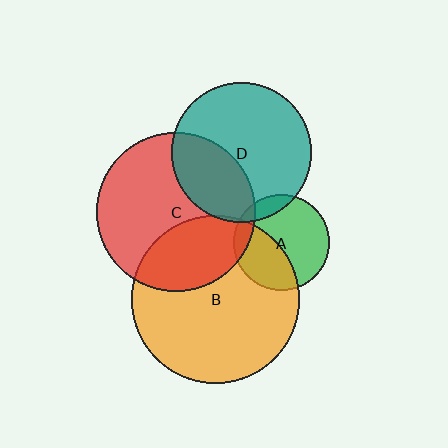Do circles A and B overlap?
Yes.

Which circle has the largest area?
Circle B (orange).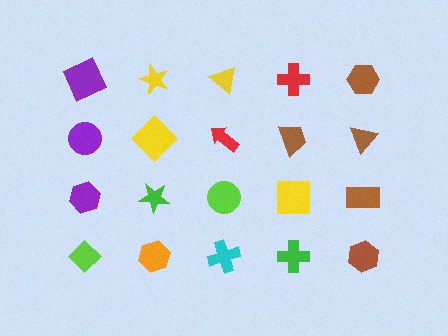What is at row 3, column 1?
A purple hexagon.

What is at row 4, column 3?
A cyan cross.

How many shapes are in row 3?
5 shapes.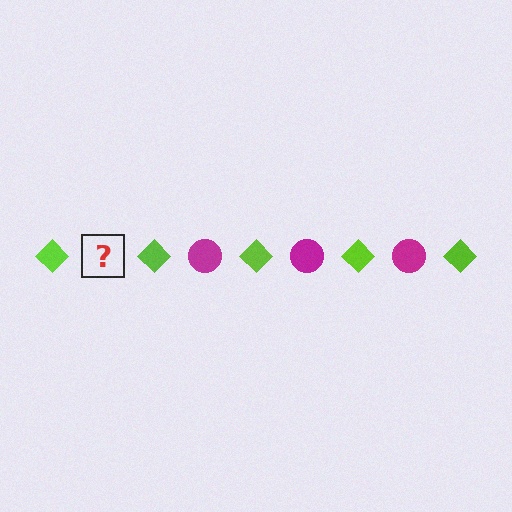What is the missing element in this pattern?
The missing element is a magenta circle.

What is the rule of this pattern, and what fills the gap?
The rule is that the pattern alternates between lime diamond and magenta circle. The gap should be filled with a magenta circle.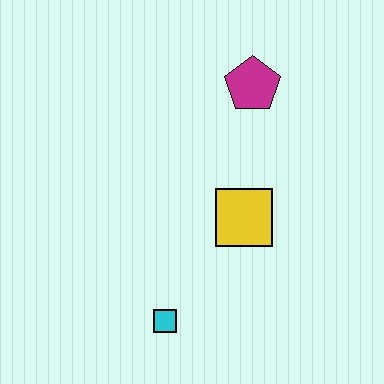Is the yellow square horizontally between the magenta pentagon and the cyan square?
Yes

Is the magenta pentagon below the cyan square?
No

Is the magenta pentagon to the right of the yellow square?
Yes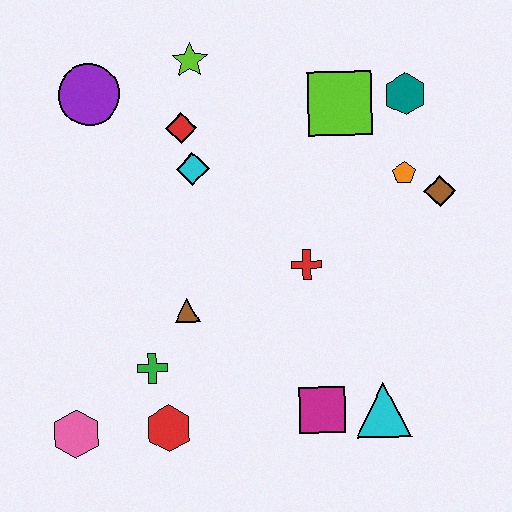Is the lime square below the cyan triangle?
No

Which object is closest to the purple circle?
The red diamond is closest to the purple circle.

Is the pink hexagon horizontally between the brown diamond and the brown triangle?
No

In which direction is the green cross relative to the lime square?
The green cross is below the lime square.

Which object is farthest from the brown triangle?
The teal hexagon is farthest from the brown triangle.